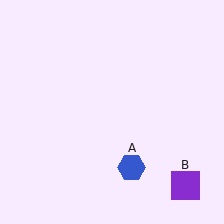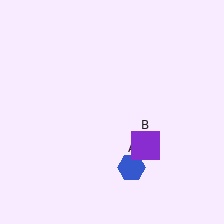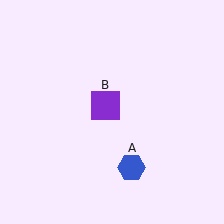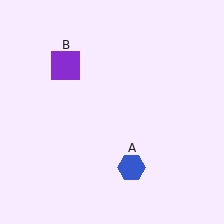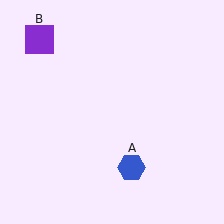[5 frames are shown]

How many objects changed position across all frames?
1 object changed position: purple square (object B).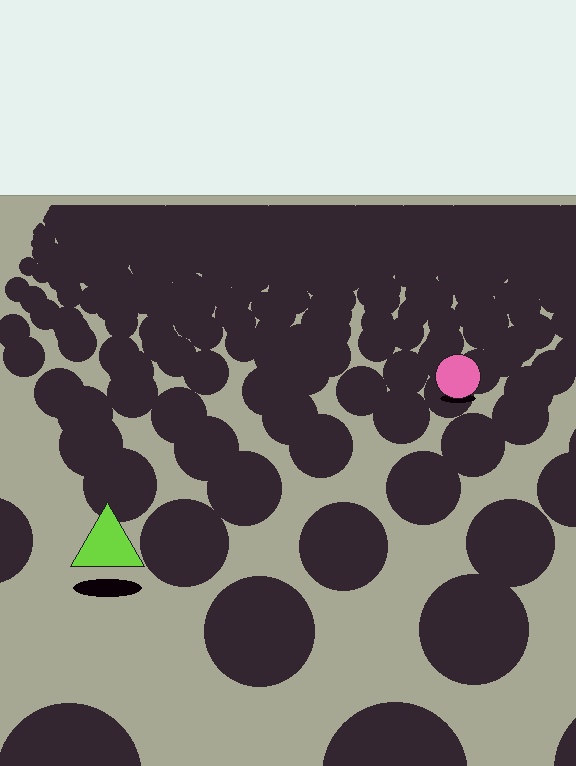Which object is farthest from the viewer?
The pink circle is farthest from the viewer. It appears smaller and the ground texture around it is denser.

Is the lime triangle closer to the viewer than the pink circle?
Yes. The lime triangle is closer — you can tell from the texture gradient: the ground texture is coarser near it.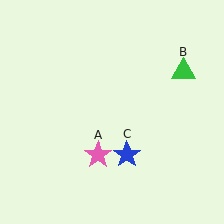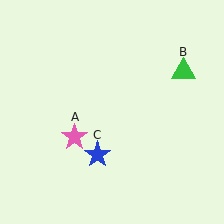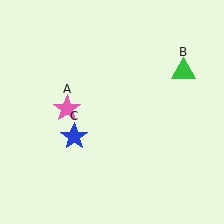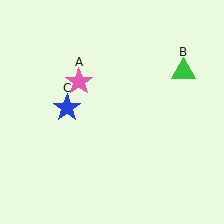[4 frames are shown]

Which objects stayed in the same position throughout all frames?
Green triangle (object B) remained stationary.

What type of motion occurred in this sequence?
The pink star (object A), blue star (object C) rotated clockwise around the center of the scene.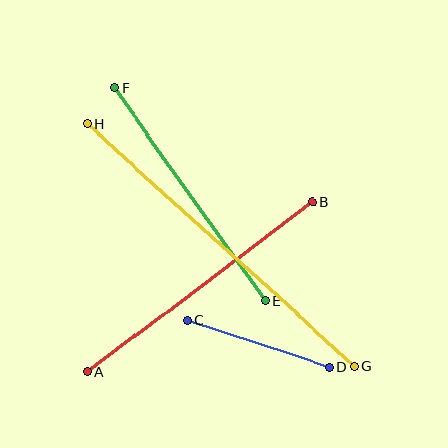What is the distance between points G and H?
The distance is approximately 361 pixels.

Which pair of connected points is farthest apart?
Points G and H are farthest apart.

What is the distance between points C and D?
The distance is approximately 149 pixels.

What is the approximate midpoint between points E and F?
The midpoint is at approximately (190, 195) pixels.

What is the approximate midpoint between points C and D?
The midpoint is at approximately (259, 343) pixels.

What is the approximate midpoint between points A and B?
The midpoint is at approximately (200, 287) pixels.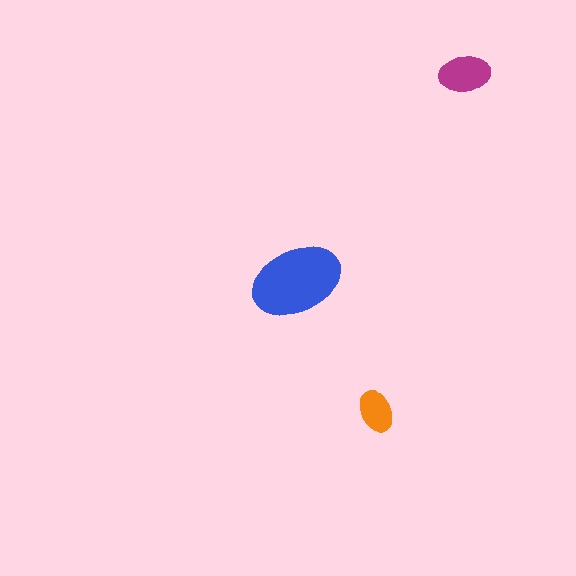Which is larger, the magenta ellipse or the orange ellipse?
The magenta one.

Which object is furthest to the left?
The blue ellipse is leftmost.